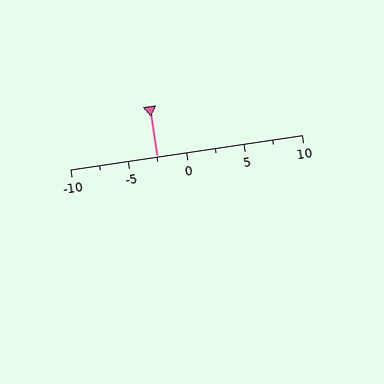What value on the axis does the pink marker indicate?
The marker indicates approximately -2.5.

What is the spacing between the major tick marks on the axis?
The major ticks are spaced 5 apart.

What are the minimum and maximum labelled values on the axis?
The axis runs from -10 to 10.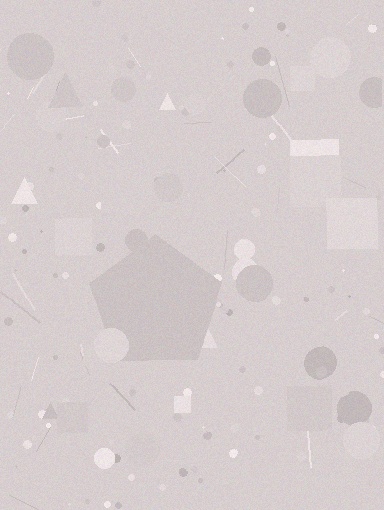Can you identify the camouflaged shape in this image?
The camouflaged shape is a pentagon.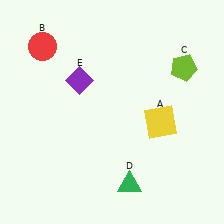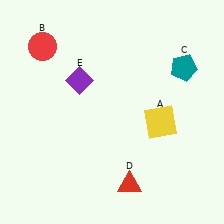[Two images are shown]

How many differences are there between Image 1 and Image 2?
There are 2 differences between the two images.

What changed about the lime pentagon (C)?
In Image 1, C is lime. In Image 2, it changed to teal.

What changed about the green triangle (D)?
In Image 1, D is green. In Image 2, it changed to red.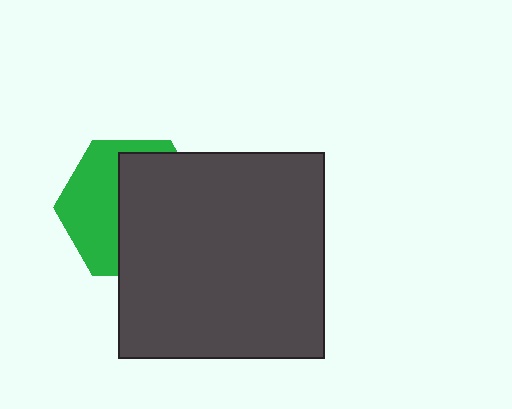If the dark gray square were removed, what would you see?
You would see the complete green hexagon.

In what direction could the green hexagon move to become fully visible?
The green hexagon could move left. That would shift it out from behind the dark gray square entirely.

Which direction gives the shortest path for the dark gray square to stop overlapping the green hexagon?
Moving right gives the shortest separation.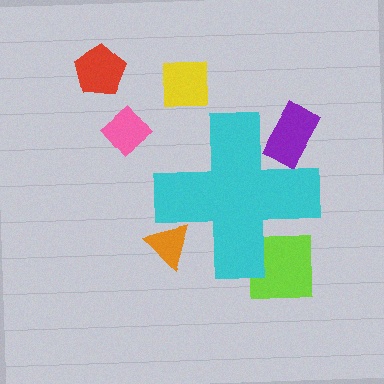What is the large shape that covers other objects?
A cyan cross.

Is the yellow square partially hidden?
No, the yellow square is fully visible.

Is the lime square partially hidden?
Yes, the lime square is partially hidden behind the cyan cross.